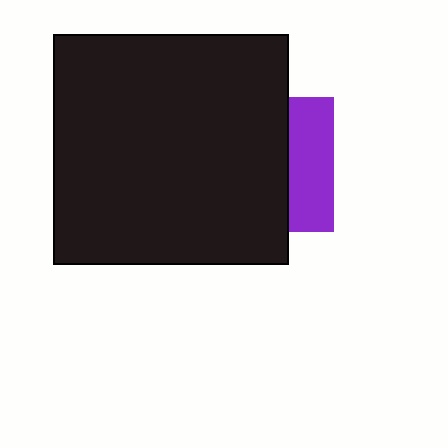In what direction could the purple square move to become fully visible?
The purple square could move right. That would shift it out from behind the black rectangle entirely.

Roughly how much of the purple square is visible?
A small part of it is visible (roughly 33%).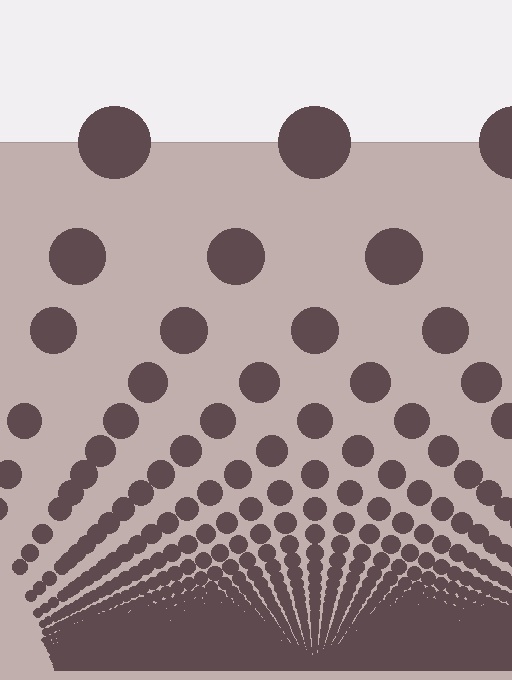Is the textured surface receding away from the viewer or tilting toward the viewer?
The surface appears to tilt toward the viewer. Texture elements get larger and sparser toward the top.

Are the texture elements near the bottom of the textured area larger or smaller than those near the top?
Smaller. The gradient is inverted — elements near the bottom are smaller and denser.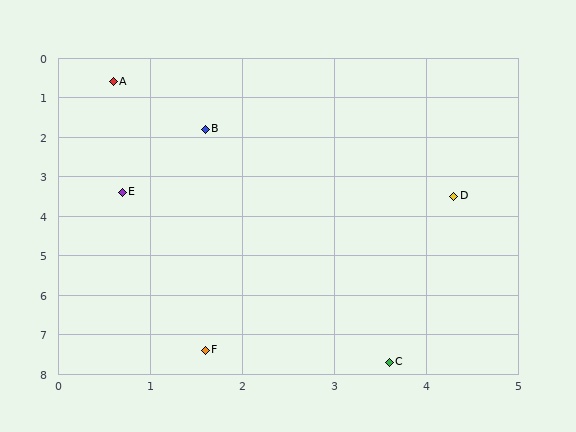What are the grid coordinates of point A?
Point A is at approximately (0.6, 0.6).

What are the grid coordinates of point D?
Point D is at approximately (4.3, 3.5).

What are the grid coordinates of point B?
Point B is at approximately (1.6, 1.8).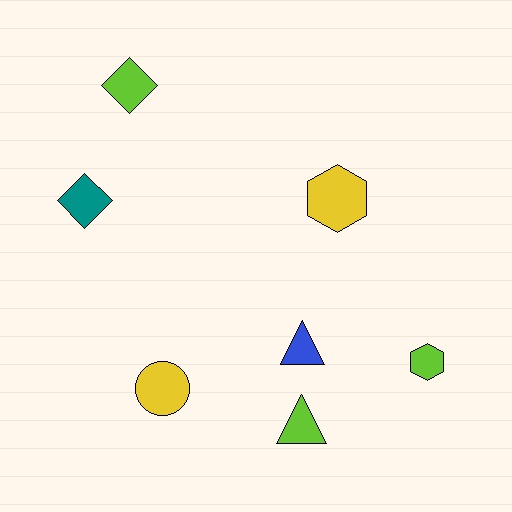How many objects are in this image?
There are 7 objects.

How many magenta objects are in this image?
There are no magenta objects.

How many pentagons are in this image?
There are no pentagons.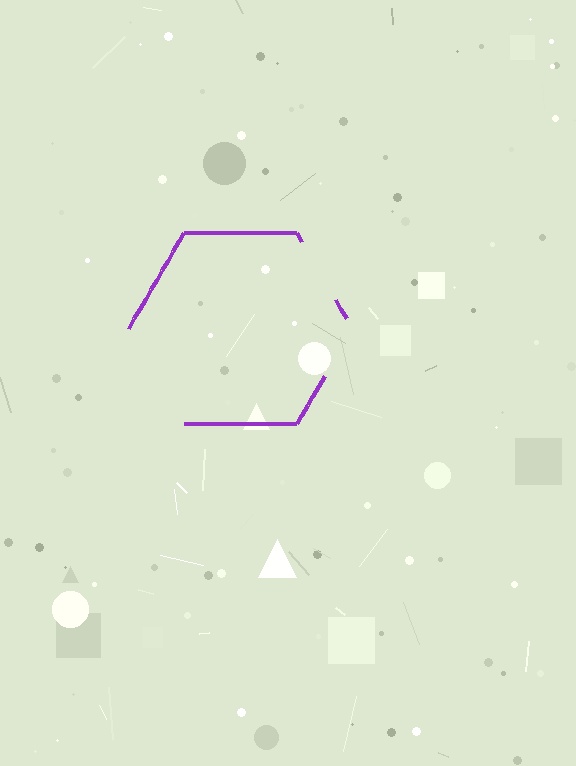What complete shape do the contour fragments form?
The contour fragments form a hexagon.